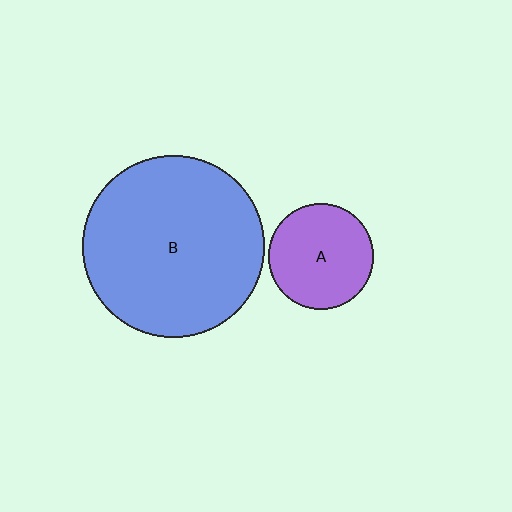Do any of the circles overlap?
No, none of the circles overlap.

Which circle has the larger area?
Circle B (blue).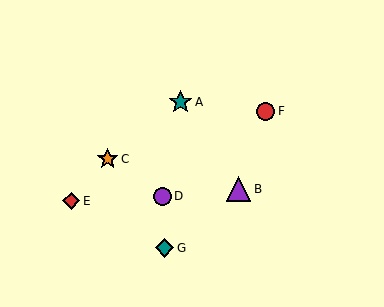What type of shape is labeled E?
Shape E is a red diamond.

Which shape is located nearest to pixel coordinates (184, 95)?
The teal star (labeled A) at (181, 102) is nearest to that location.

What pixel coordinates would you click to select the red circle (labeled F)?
Click at (266, 111) to select the red circle F.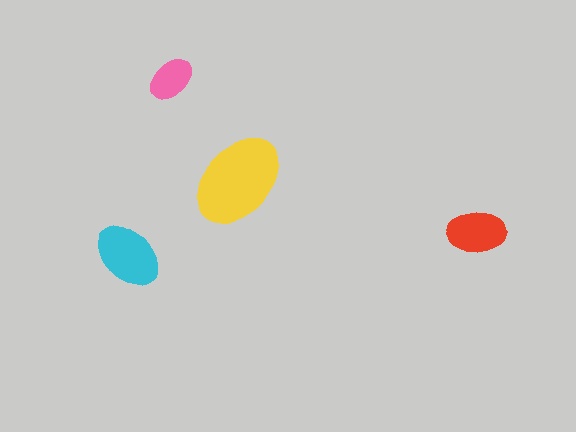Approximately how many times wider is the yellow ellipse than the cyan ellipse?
About 1.5 times wider.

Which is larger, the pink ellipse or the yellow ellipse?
The yellow one.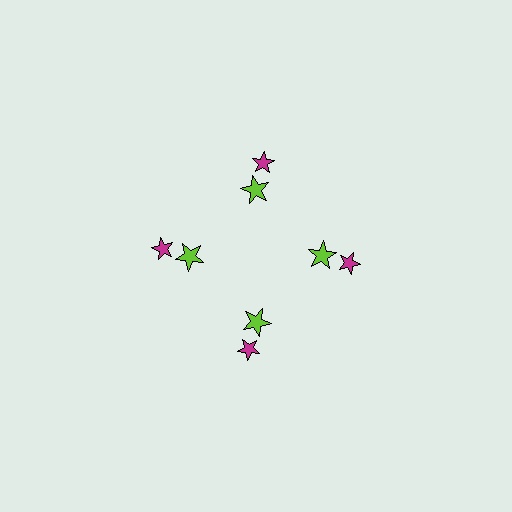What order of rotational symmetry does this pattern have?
This pattern has 4-fold rotational symmetry.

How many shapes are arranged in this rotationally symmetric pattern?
There are 8 shapes, arranged in 4 groups of 2.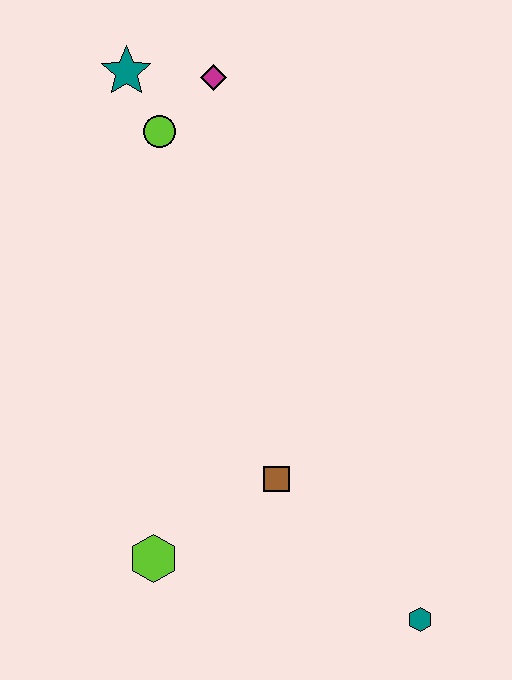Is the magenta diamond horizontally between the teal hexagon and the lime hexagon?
Yes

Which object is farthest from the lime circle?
The teal hexagon is farthest from the lime circle.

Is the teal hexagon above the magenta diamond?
No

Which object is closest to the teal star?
The lime circle is closest to the teal star.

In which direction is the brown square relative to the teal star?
The brown square is below the teal star.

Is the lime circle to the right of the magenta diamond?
No